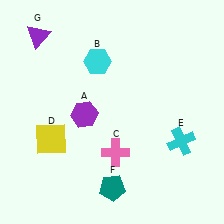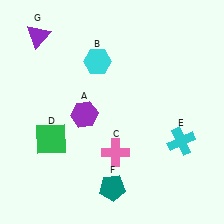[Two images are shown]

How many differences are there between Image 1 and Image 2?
There is 1 difference between the two images.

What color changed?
The square (D) changed from yellow in Image 1 to green in Image 2.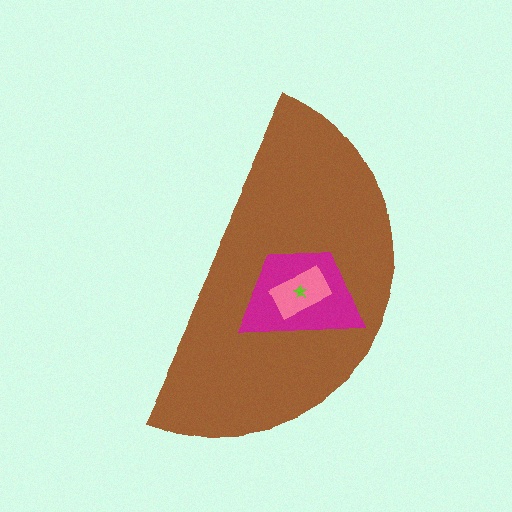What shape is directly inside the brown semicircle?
The magenta trapezoid.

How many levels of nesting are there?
4.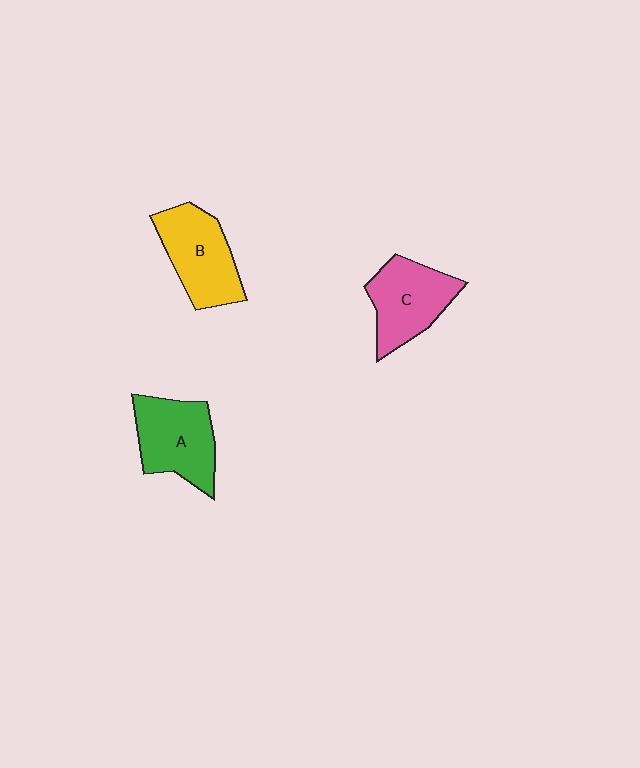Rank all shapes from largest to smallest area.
From largest to smallest: A (green), B (yellow), C (pink).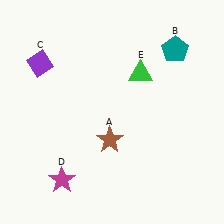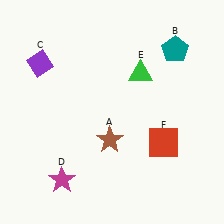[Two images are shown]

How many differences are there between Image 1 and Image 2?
There is 1 difference between the two images.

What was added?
A red square (F) was added in Image 2.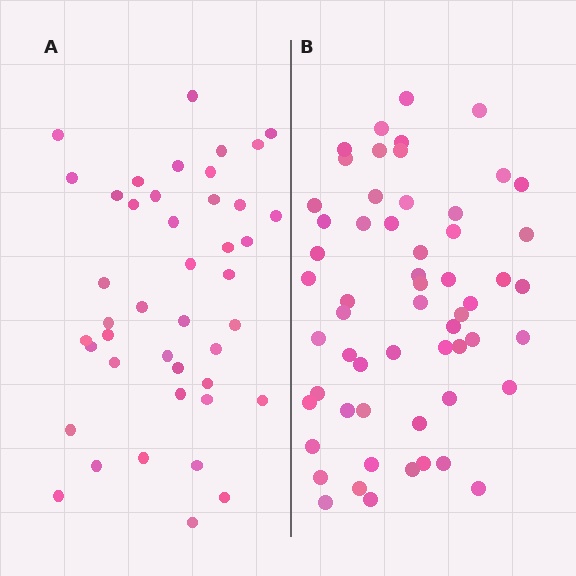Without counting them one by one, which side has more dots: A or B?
Region B (the right region) has more dots.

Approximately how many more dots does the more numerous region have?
Region B has approximately 15 more dots than region A.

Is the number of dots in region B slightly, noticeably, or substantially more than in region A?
Region B has noticeably more, but not dramatically so. The ratio is roughly 1.3 to 1.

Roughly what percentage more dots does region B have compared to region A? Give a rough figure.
About 35% more.